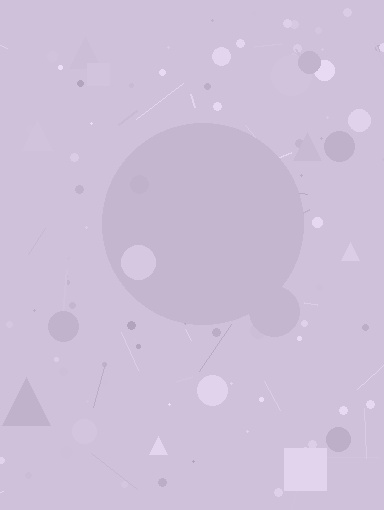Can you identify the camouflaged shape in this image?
The camouflaged shape is a circle.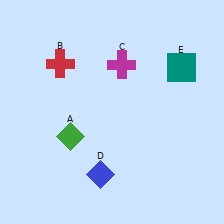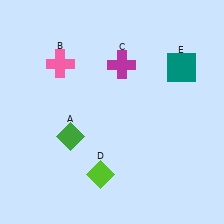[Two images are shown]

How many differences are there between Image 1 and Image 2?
There are 2 differences between the two images.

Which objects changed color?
B changed from red to pink. D changed from blue to lime.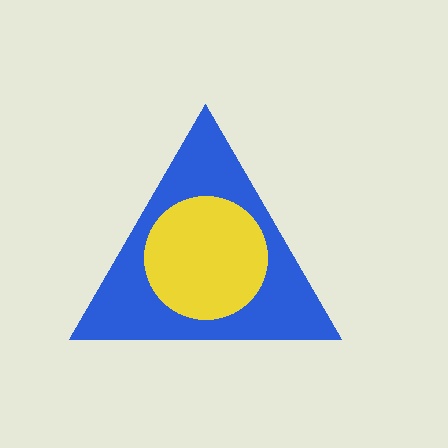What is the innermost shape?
The yellow circle.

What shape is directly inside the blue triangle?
The yellow circle.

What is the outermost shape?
The blue triangle.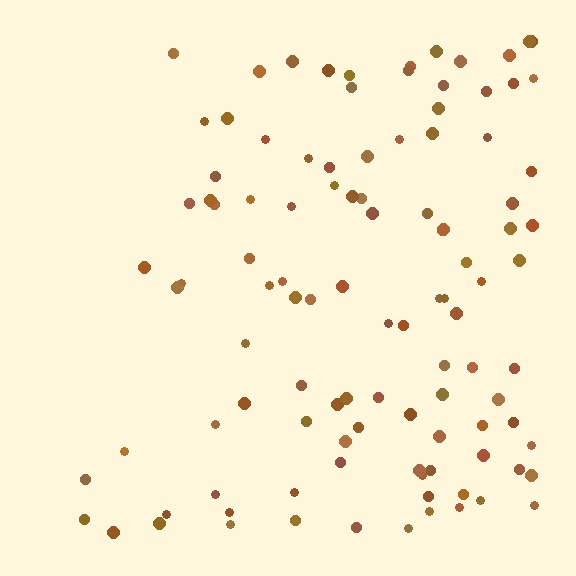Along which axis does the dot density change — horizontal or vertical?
Horizontal.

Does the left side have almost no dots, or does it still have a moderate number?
Still a moderate number, just noticeably fewer than the right.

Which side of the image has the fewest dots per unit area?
The left.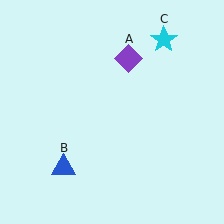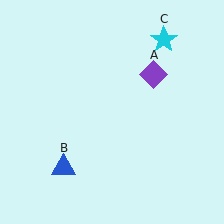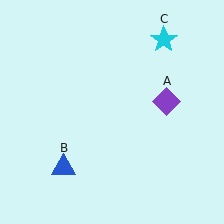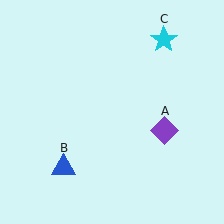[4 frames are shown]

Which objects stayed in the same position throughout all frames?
Blue triangle (object B) and cyan star (object C) remained stationary.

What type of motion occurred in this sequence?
The purple diamond (object A) rotated clockwise around the center of the scene.